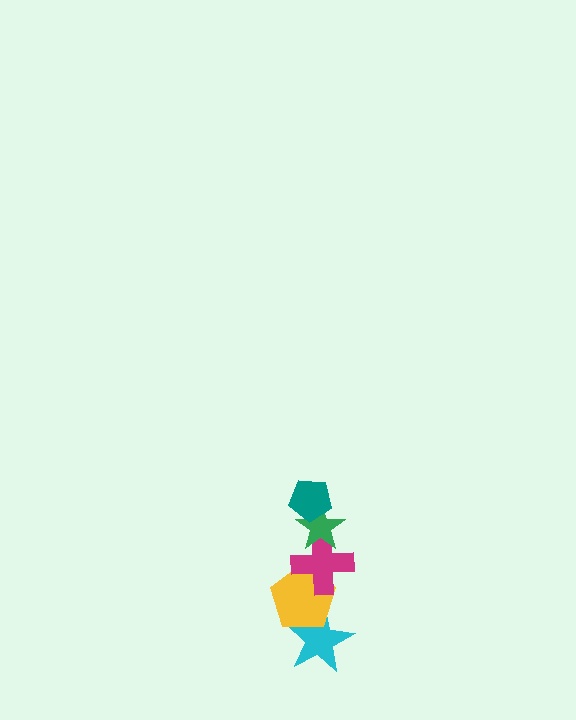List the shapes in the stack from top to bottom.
From top to bottom: the teal pentagon, the green star, the magenta cross, the yellow pentagon, the cyan star.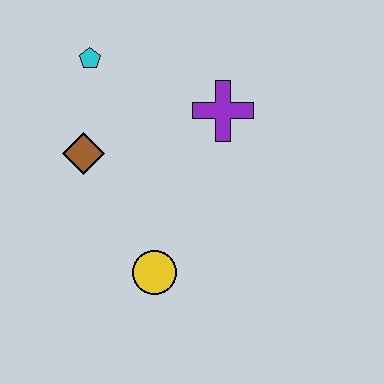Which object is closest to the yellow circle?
The brown diamond is closest to the yellow circle.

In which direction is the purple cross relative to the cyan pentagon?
The purple cross is to the right of the cyan pentagon.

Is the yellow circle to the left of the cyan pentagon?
No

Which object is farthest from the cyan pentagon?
The yellow circle is farthest from the cyan pentagon.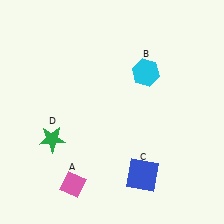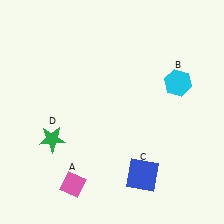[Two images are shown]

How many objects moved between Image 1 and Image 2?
1 object moved between the two images.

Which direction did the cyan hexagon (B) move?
The cyan hexagon (B) moved right.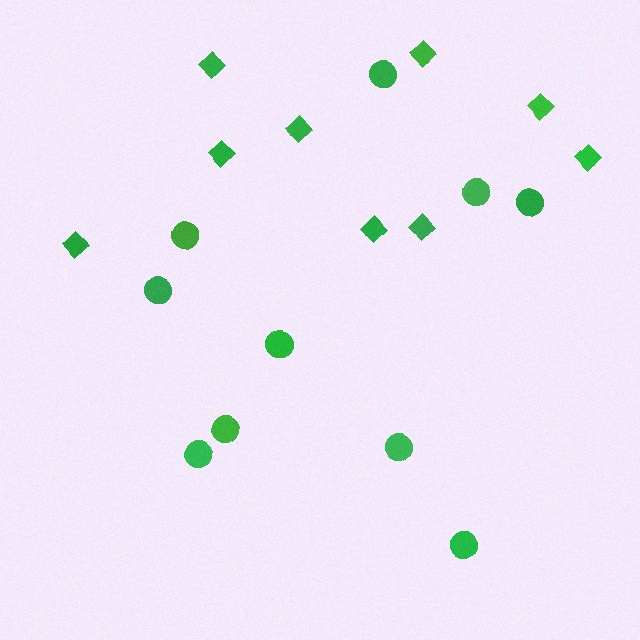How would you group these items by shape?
There are 2 groups: one group of circles (10) and one group of diamonds (9).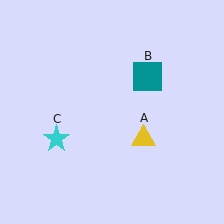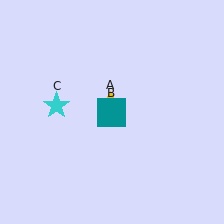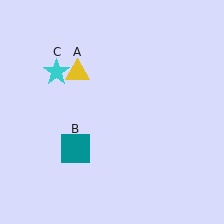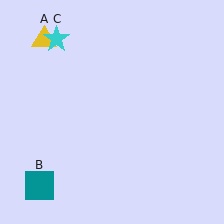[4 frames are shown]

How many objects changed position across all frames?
3 objects changed position: yellow triangle (object A), teal square (object B), cyan star (object C).